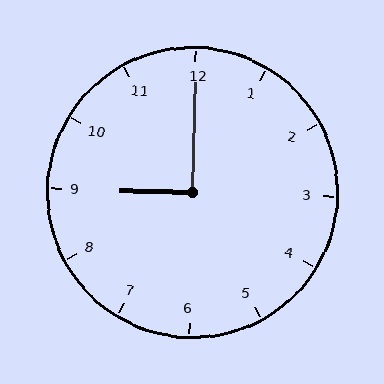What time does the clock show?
9:00.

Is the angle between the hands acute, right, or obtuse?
It is right.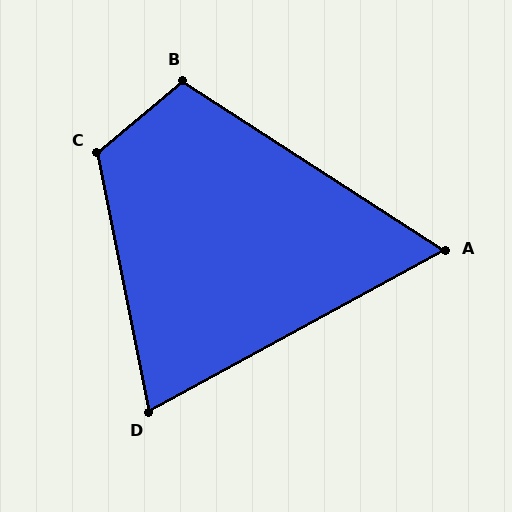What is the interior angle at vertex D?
Approximately 73 degrees (acute).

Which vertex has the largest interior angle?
C, at approximately 119 degrees.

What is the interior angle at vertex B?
Approximately 107 degrees (obtuse).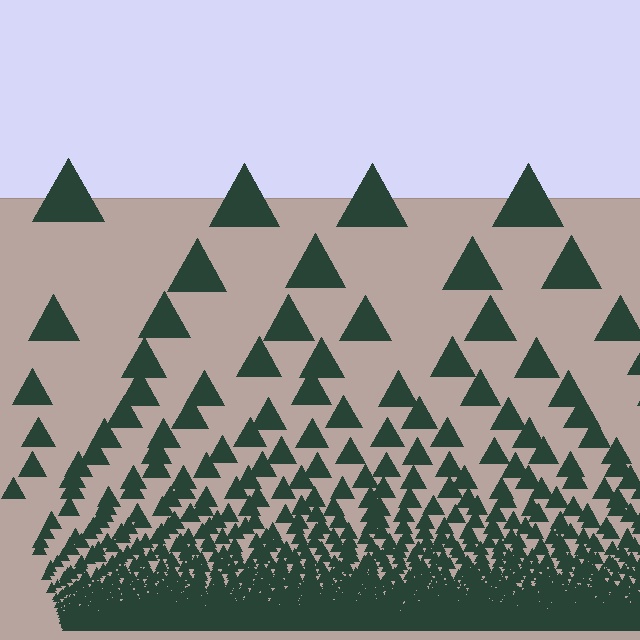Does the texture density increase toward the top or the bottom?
Density increases toward the bottom.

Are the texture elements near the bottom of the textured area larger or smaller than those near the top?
Smaller. The gradient is inverted — elements near the bottom are smaller and denser.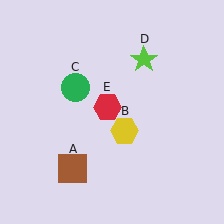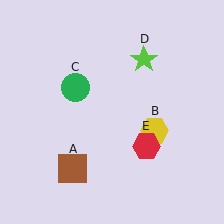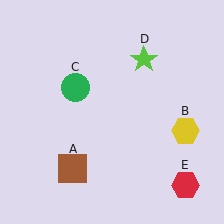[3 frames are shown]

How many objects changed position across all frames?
2 objects changed position: yellow hexagon (object B), red hexagon (object E).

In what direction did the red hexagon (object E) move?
The red hexagon (object E) moved down and to the right.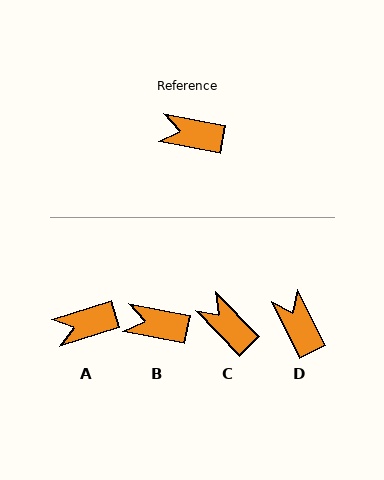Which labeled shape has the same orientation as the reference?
B.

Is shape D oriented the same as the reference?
No, it is off by about 53 degrees.